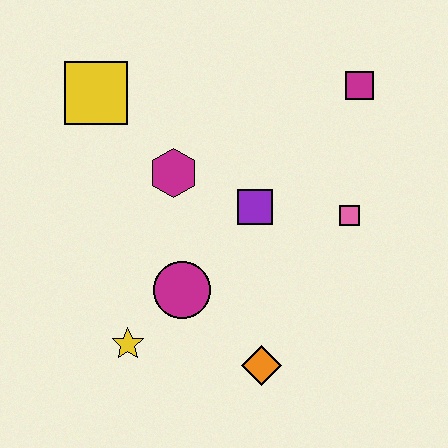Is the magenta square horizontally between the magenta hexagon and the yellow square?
No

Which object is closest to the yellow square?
The magenta hexagon is closest to the yellow square.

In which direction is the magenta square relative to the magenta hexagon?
The magenta square is to the right of the magenta hexagon.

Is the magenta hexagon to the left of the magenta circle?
Yes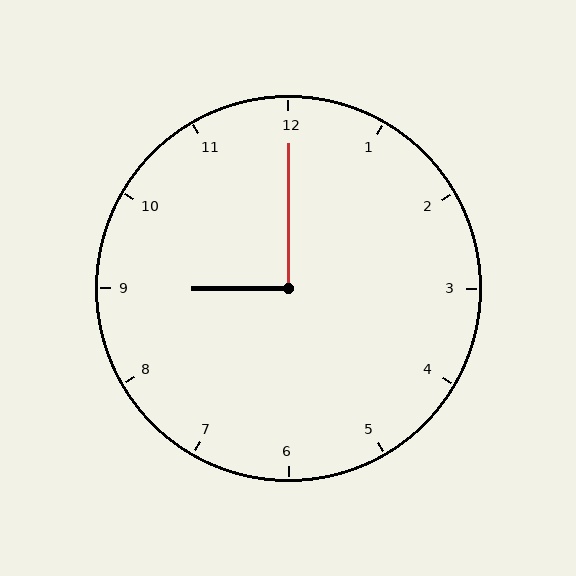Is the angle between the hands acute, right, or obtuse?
It is right.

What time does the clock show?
9:00.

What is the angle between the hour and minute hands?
Approximately 90 degrees.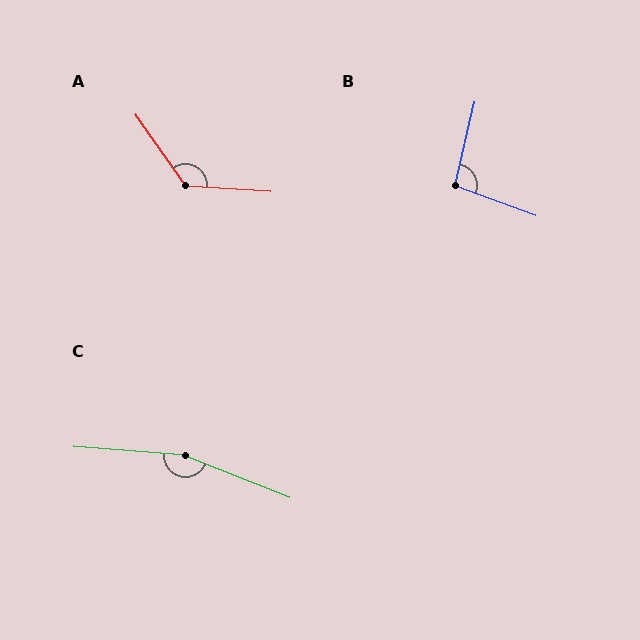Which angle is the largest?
C, at approximately 162 degrees.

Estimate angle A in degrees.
Approximately 129 degrees.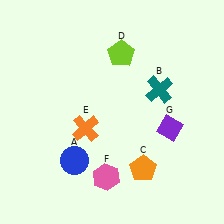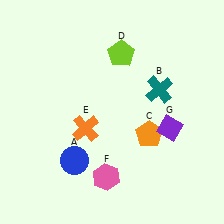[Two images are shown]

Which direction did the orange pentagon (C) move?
The orange pentagon (C) moved up.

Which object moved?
The orange pentagon (C) moved up.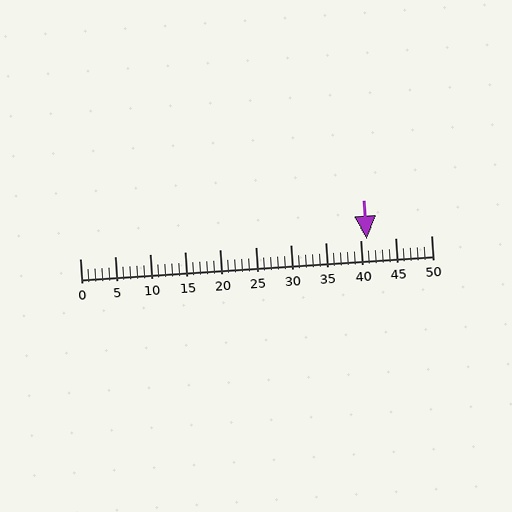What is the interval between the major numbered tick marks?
The major tick marks are spaced 5 units apart.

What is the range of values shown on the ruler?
The ruler shows values from 0 to 50.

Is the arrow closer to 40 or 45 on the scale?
The arrow is closer to 40.